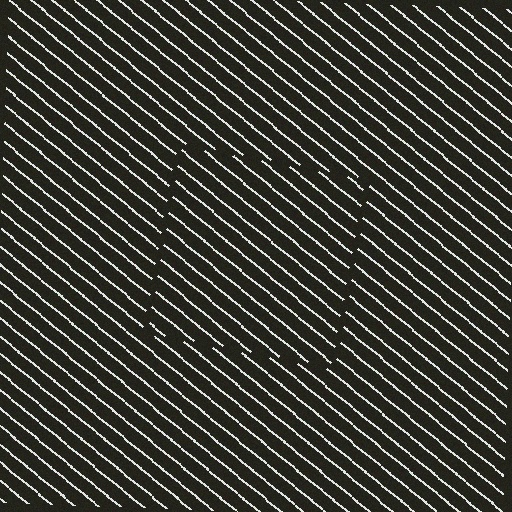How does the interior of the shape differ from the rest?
The interior of the shape contains the same grating, shifted by half a period — the contour is defined by the phase discontinuity where line-ends from the inner and outer gratings abut.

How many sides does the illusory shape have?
4 sides — the line-ends trace a square.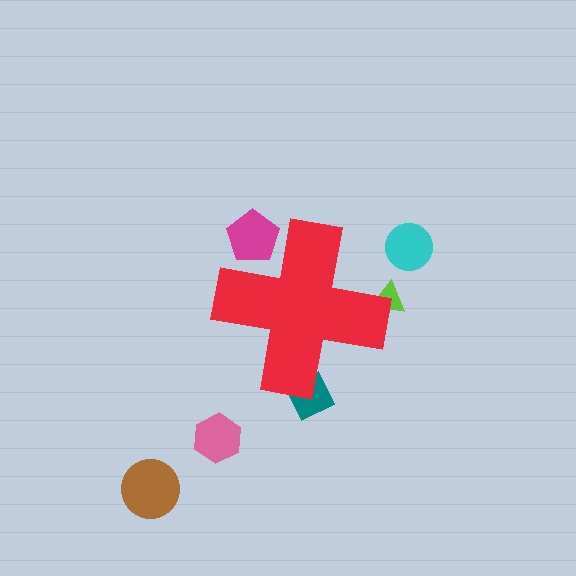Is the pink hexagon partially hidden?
No, the pink hexagon is fully visible.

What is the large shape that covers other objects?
A red cross.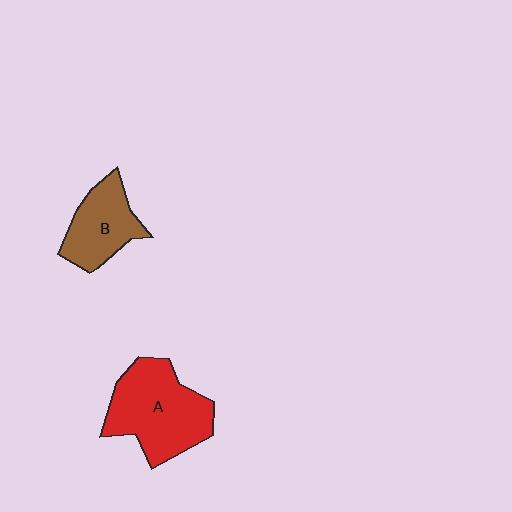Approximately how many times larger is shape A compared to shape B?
Approximately 1.6 times.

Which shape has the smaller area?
Shape B (brown).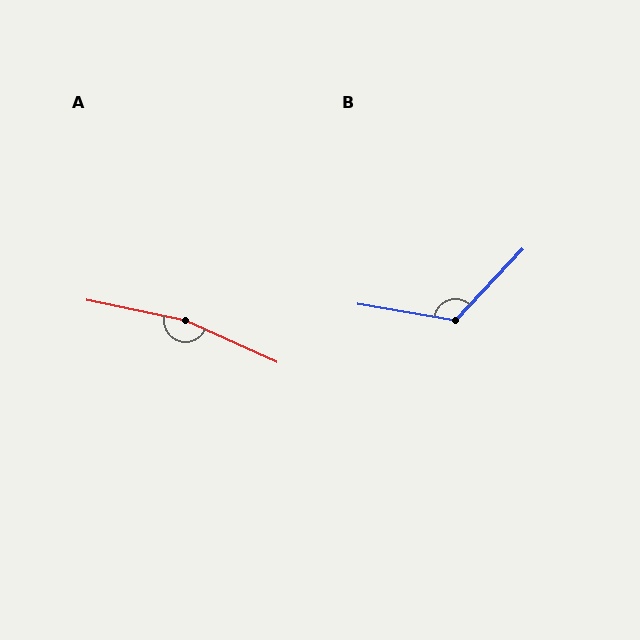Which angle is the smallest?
B, at approximately 124 degrees.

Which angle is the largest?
A, at approximately 168 degrees.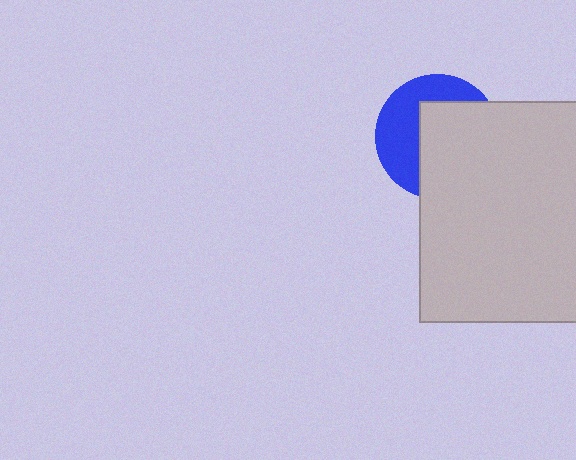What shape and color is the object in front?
The object in front is a light gray rectangle.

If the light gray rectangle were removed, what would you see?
You would see the complete blue circle.